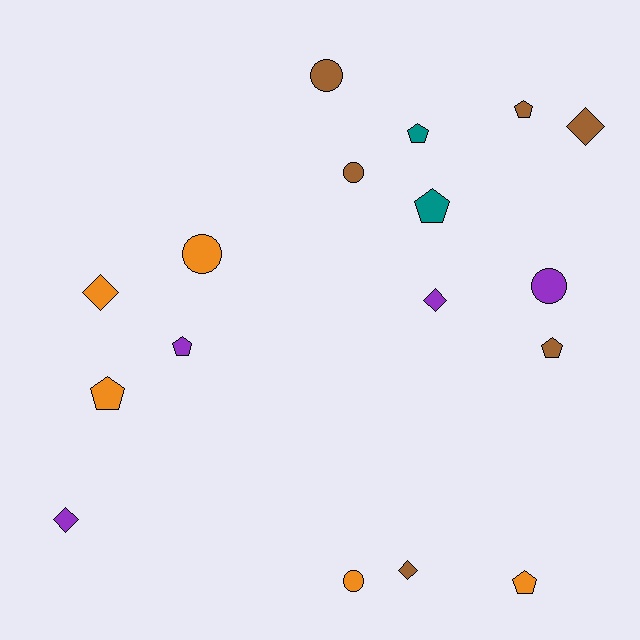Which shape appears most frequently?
Pentagon, with 7 objects.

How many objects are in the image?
There are 17 objects.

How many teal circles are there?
There are no teal circles.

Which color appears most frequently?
Brown, with 6 objects.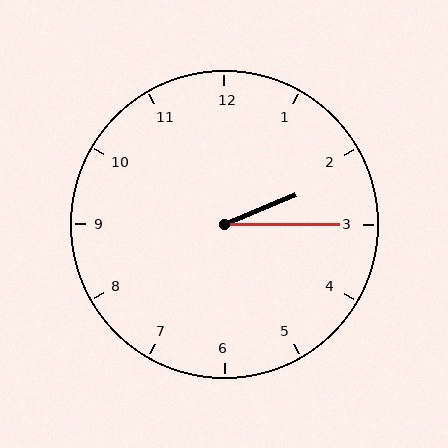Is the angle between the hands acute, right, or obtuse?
It is acute.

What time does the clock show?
2:15.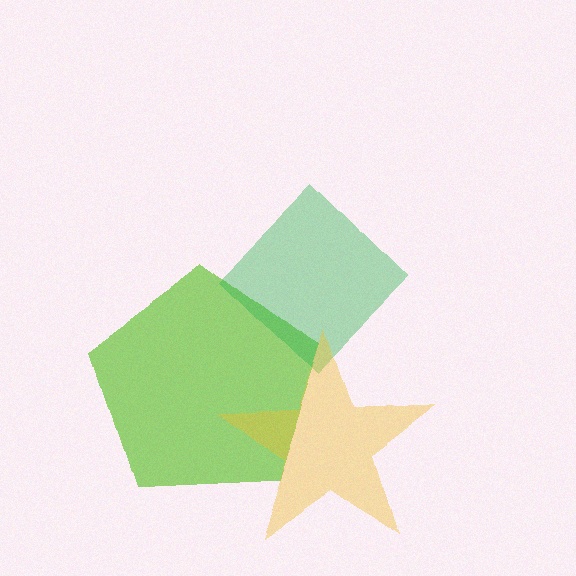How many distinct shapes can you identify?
There are 3 distinct shapes: a lime pentagon, a green diamond, a yellow star.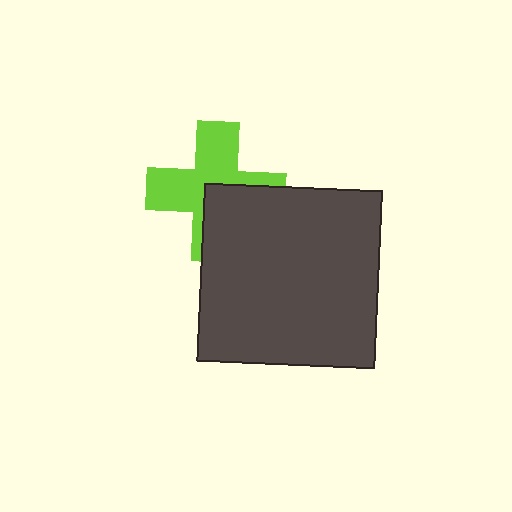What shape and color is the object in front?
The object in front is a dark gray square.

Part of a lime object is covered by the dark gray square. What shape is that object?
It is a cross.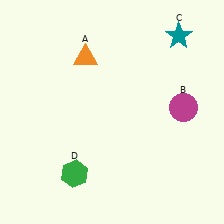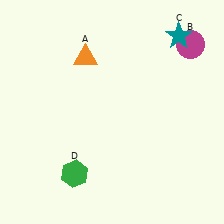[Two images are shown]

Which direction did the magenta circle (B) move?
The magenta circle (B) moved up.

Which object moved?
The magenta circle (B) moved up.